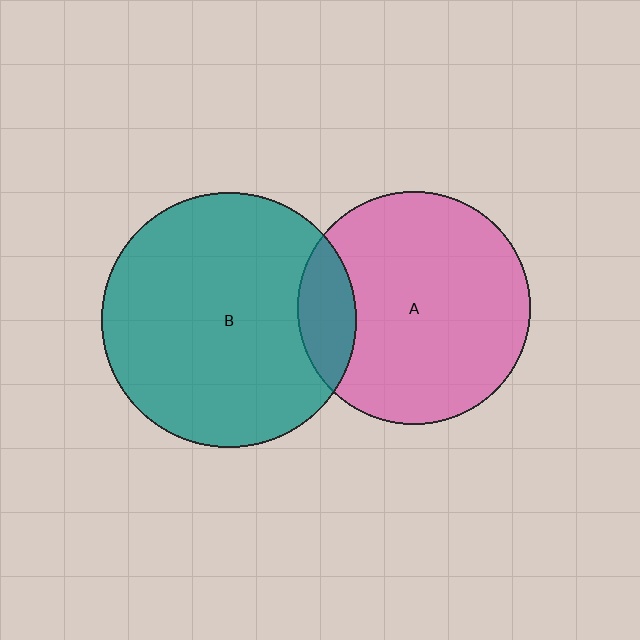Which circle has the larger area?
Circle B (teal).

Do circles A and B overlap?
Yes.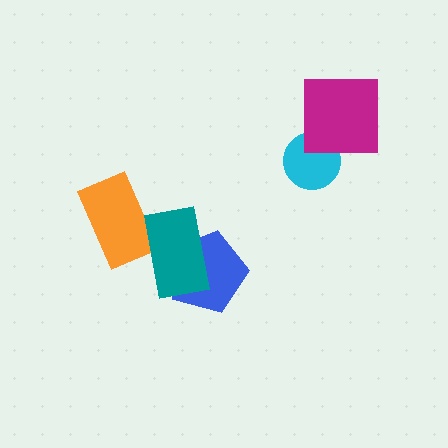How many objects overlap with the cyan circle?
1 object overlaps with the cyan circle.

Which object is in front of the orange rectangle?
The teal rectangle is in front of the orange rectangle.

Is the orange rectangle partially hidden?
Yes, it is partially covered by another shape.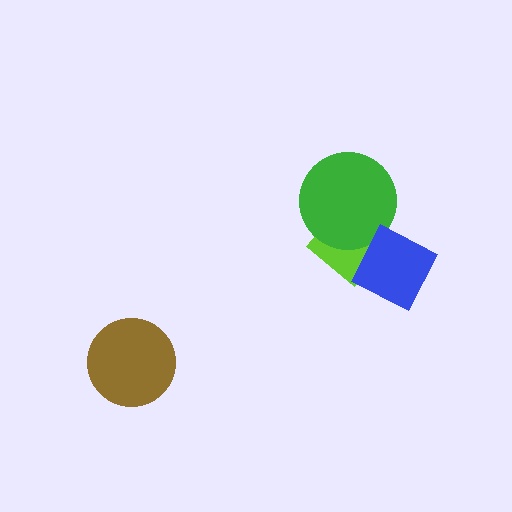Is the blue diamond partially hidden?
No, no other shape covers it.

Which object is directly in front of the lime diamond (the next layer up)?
The green circle is directly in front of the lime diamond.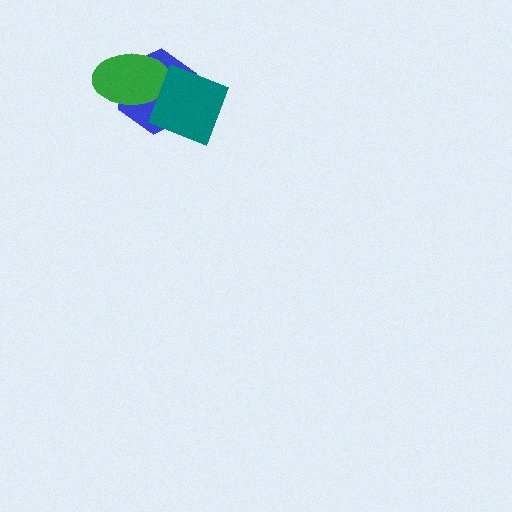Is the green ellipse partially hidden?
Yes, it is partially covered by another shape.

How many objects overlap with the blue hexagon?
2 objects overlap with the blue hexagon.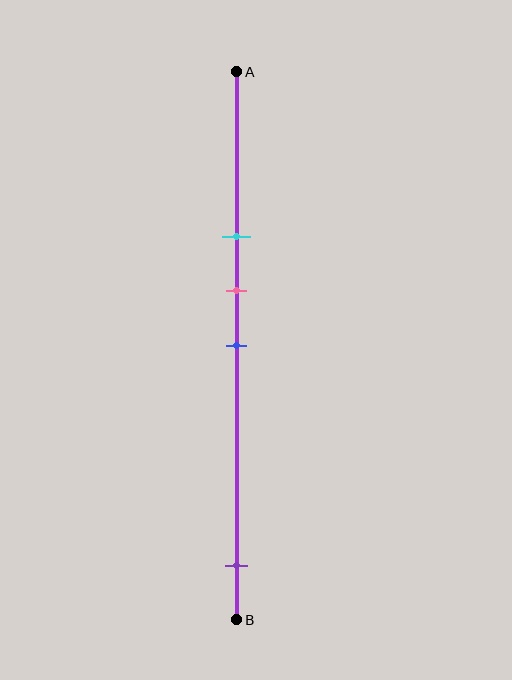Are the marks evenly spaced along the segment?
No, the marks are not evenly spaced.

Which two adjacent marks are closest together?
The pink and blue marks are the closest adjacent pair.